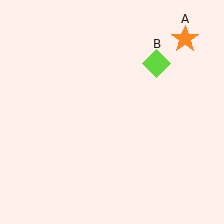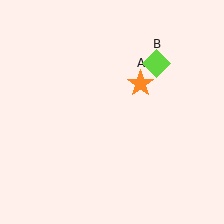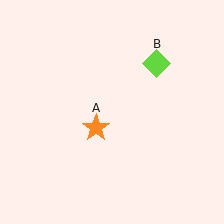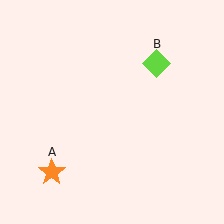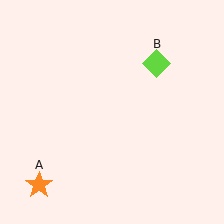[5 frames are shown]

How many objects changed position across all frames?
1 object changed position: orange star (object A).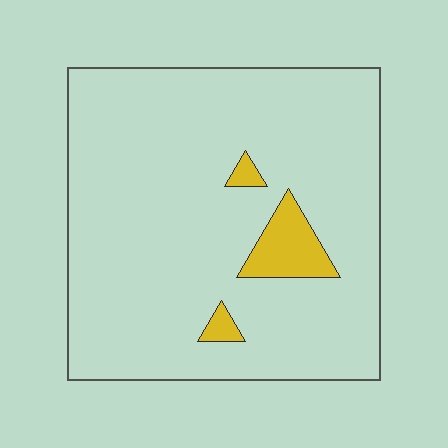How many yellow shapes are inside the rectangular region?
3.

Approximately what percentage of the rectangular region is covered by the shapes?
Approximately 5%.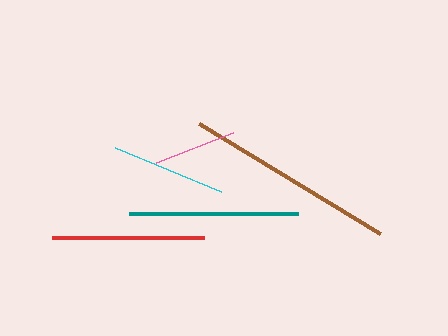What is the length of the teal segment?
The teal segment is approximately 170 pixels long.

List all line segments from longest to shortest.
From longest to shortest: brown, teal, red, cyan, pink.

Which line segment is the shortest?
The pink line is the shortest at approximately 82 pixels.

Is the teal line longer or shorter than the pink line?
The teal line is longer than the pink line.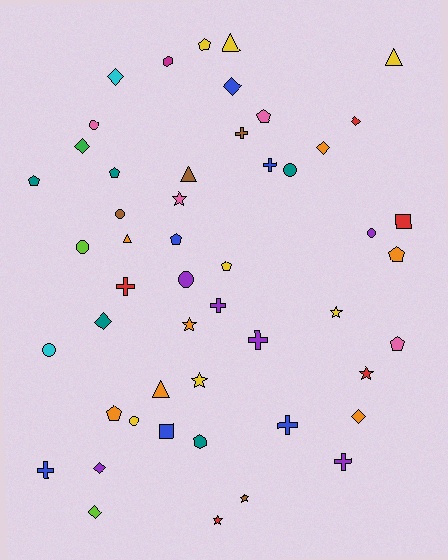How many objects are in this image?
There are 50 objects.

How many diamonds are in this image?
There are 9 diamonds.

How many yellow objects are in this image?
There are 7 yellow objects.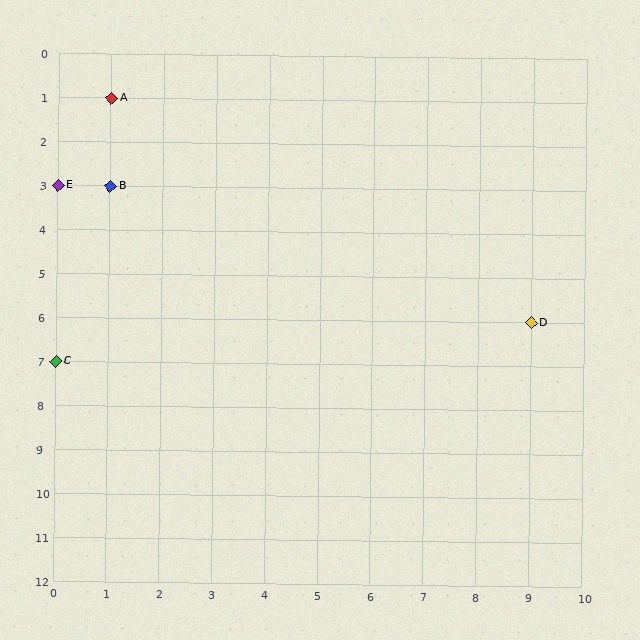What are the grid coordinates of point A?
Point A is at grid coordinates (1, 1).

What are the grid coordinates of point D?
Point D is at grid coordinates (9, 6).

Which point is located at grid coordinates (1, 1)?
Point A is at (1, 1).